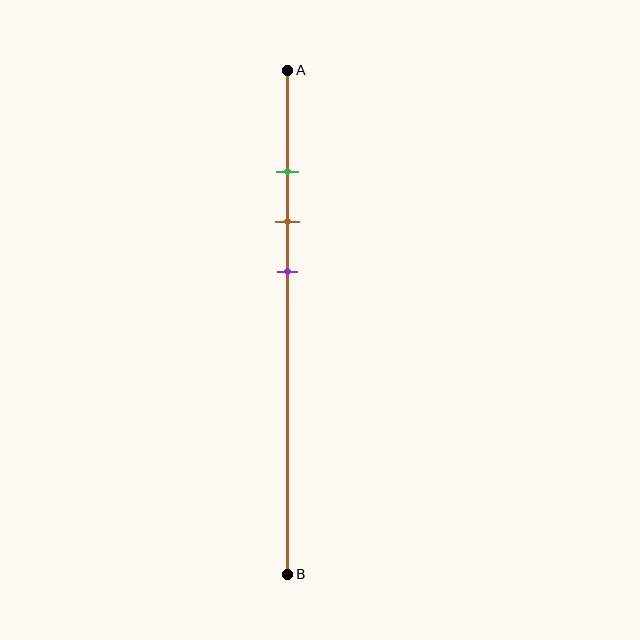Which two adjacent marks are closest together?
The green and brown marks are the closest adjacent pair.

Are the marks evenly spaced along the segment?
Yes, the marks are approximately evenly spaced.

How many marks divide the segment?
There are 3 marks dividing the segment.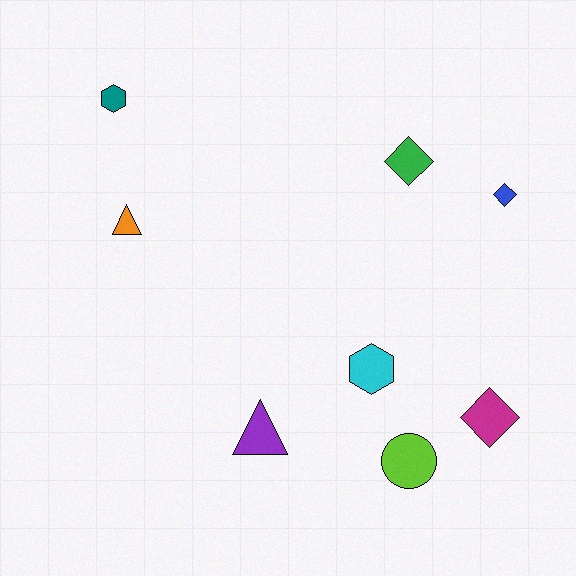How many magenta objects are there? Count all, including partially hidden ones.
There is 1 magenta object.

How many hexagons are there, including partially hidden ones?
There are 2 hexagons.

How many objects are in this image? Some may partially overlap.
There are 8 objects.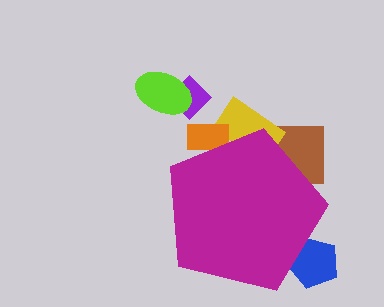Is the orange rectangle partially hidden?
Yes, the orange rectangle is partially hidden behind the magenta pentagon.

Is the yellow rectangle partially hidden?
Yes, the yellow rectangle is partially hidden behind the magenta pentagon.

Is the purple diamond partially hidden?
No, the purple diamond is fully visible.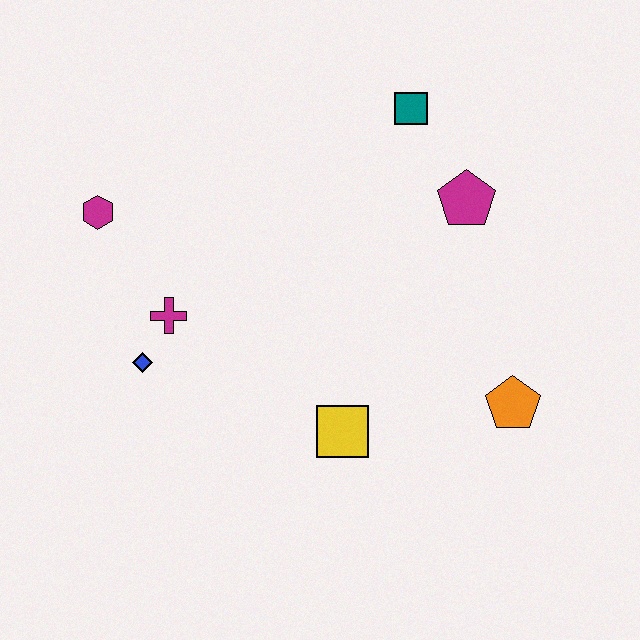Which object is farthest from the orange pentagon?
The magenta hexagon is farthest from the orange pentagon.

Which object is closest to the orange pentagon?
The yellow square is closest to the orange pentagon.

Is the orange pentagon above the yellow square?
Yes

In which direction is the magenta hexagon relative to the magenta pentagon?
The magenta hexagon is to the left of the magenta pentagon.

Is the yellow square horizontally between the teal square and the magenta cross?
Yes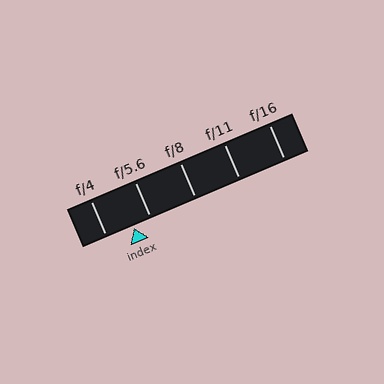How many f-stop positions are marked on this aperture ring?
There are 5 f-stop positions marked.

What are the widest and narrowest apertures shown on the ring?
The widest aperture shown is f/4 and the narrowest is f/16.